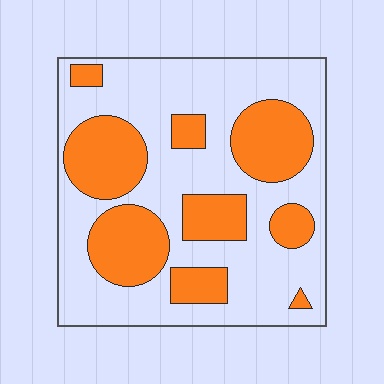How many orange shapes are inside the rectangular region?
9.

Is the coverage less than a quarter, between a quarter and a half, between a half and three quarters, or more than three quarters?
Between a quarter and a half.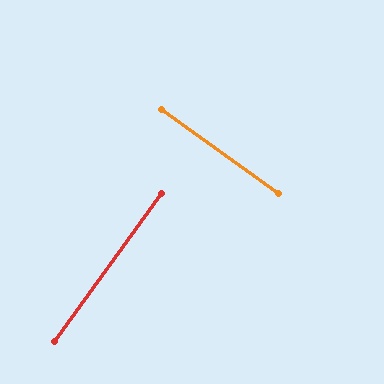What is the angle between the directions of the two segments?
Approximately 90 degrees.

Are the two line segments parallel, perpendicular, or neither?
Perpendicular — they meet at approximately 90°.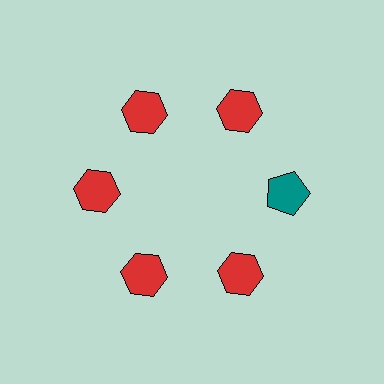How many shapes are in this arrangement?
There are 6 shapes arranged in a ring pattern.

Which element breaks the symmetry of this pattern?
The teal pentagon at roughly the 3 o'clock position breaks the symmetry. All other shapes are red hexagons.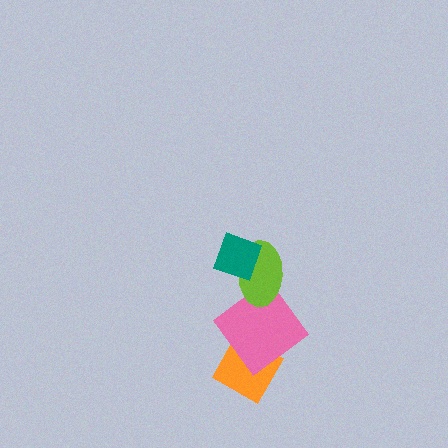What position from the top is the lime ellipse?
The lime ellipse is 2nd from the top.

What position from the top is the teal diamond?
The teal diamond is 1st from the top.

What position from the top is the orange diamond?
The orange diamond is 4th from the top.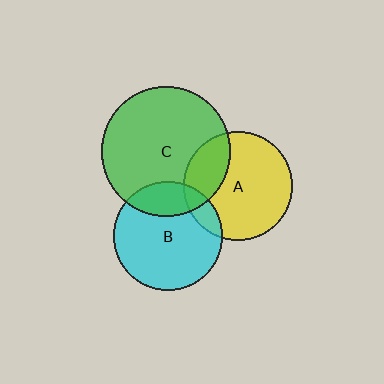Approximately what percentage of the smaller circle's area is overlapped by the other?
Approximately 25%.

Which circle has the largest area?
Circle C (green).